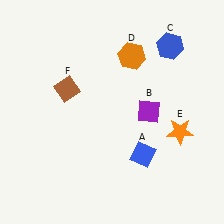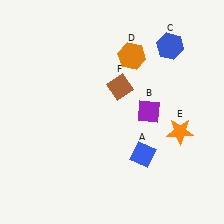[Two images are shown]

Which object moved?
The brown diamond (F) moved right.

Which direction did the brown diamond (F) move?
The brown diamond (F) moved right.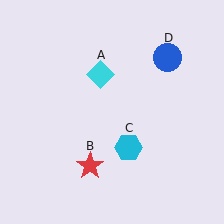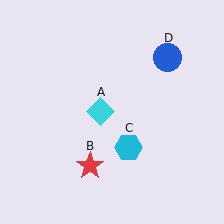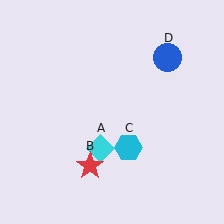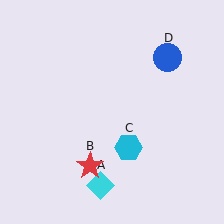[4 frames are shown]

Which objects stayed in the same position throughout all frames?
Red star (object B) and cyan hexagon (object C) and blue circle (object D) remained stationary.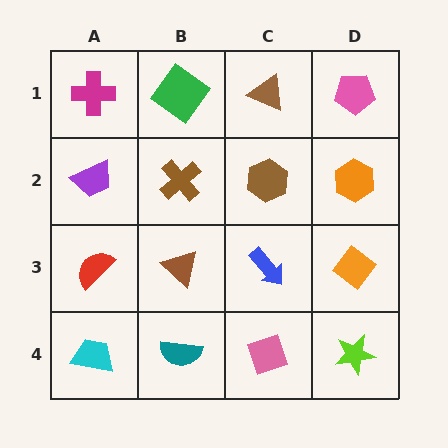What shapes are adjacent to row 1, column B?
A brown cross (row 2, column B), a magenta cross (row 1, column A), a brown triangle (row 1, column C).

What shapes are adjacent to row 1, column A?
A purple trapezoid (row 2, column A), a green diamond (row 1, column B).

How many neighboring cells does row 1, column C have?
3.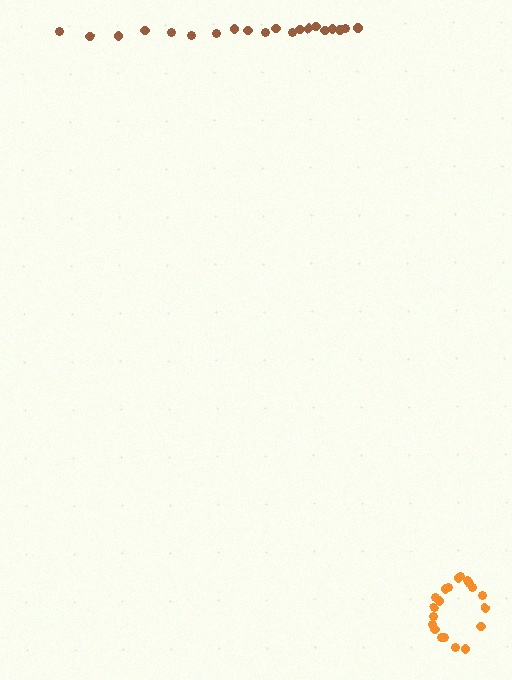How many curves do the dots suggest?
There are 2 distinct paths.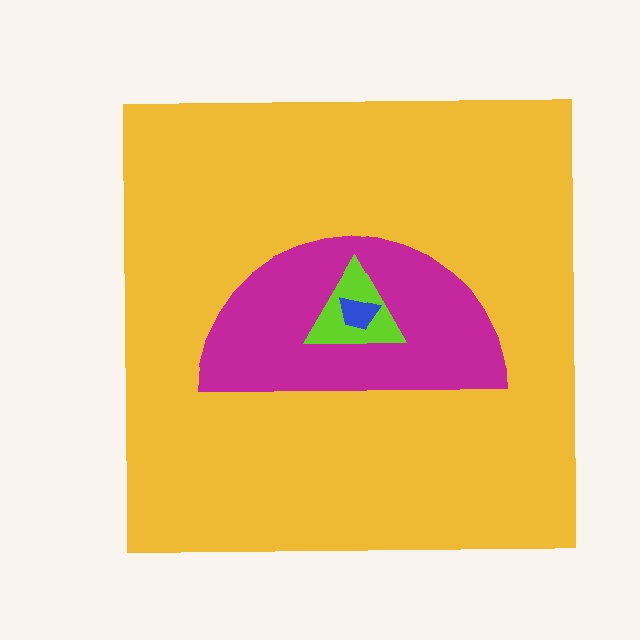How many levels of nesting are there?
4.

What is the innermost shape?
The blue trapezoid.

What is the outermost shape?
The yellow square.